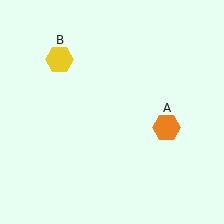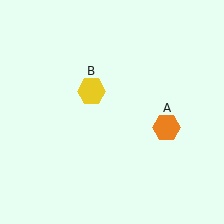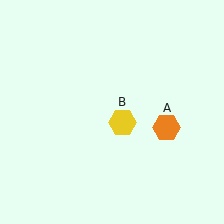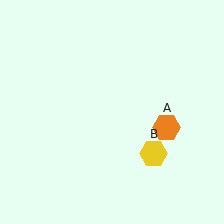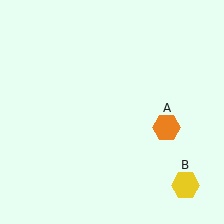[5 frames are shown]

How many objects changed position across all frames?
1 object changed position: yellow hexagon (object B).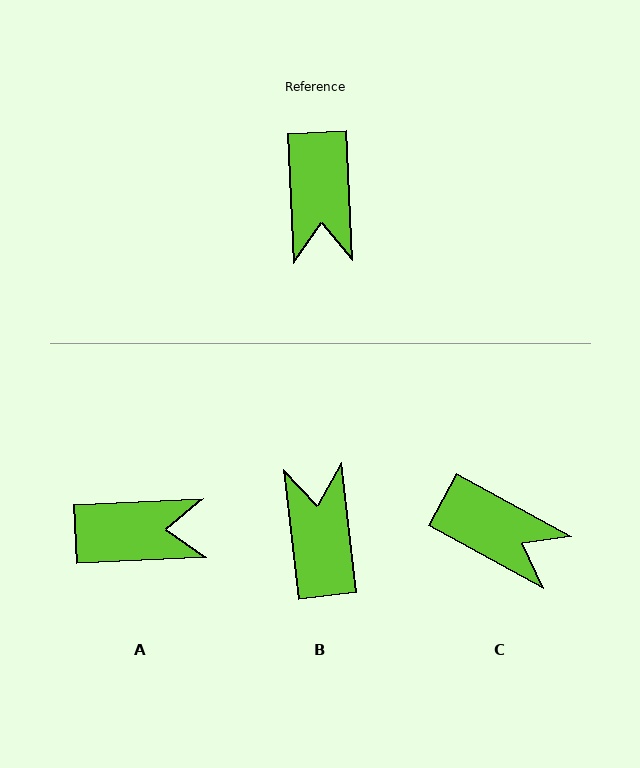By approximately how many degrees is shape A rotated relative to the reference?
Approximately 90 degrees counter-clockwise.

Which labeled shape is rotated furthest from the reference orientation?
B, about 176 degrees away.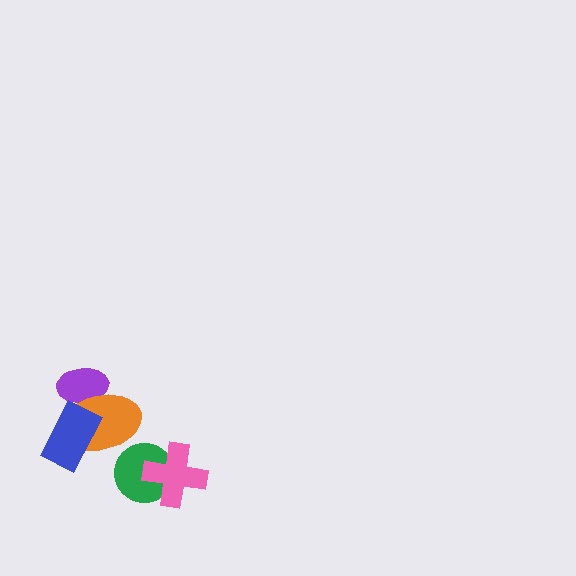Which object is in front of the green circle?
The pink cross is in front of the green circle.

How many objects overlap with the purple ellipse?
1 object overlaps with the purple ellipse.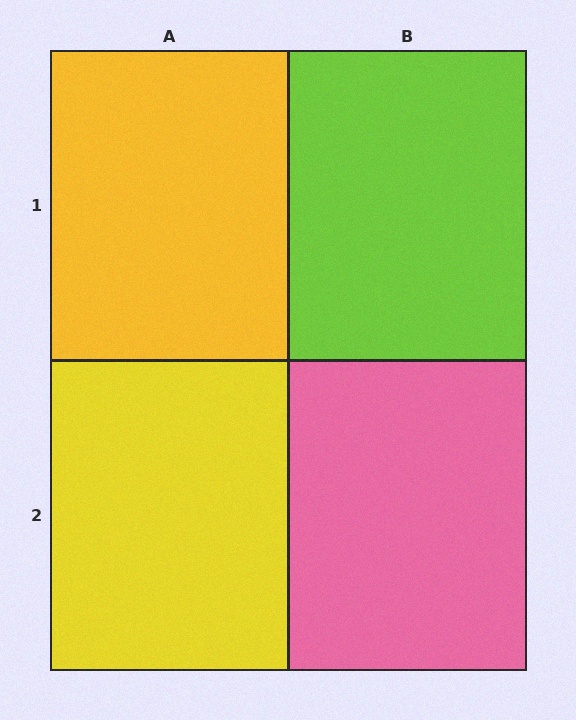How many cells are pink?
1 cell is pink.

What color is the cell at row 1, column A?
Yellow.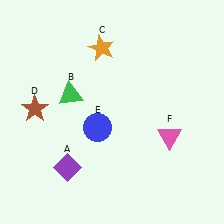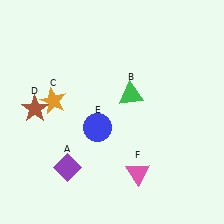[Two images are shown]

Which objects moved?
The objects that moved are: the green triangle (B), the orange star (C), the pink triangle (F).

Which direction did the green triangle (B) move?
The green triangle (B) moved right.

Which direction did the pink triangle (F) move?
The pink triangle (F) moved down.